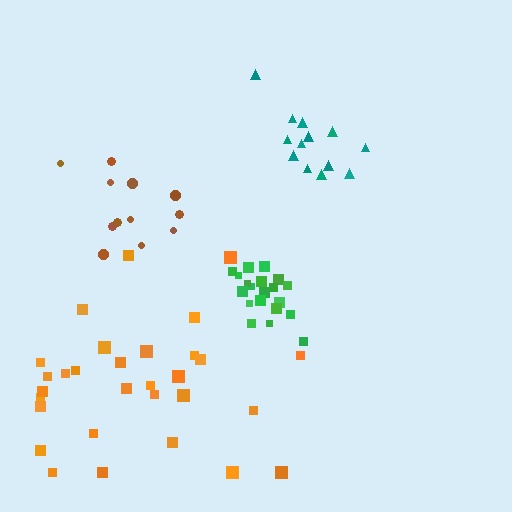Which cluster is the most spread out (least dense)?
Orange.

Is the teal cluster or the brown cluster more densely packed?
Teal.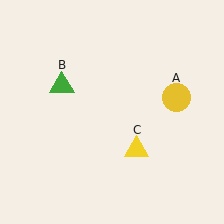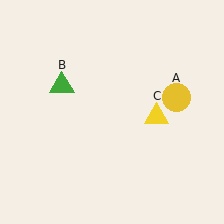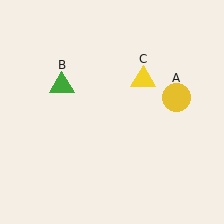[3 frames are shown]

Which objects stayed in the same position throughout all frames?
Yellow circle (object A) and green triangle (object B) remained stationary.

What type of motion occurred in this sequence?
The yellow triangle (object C) rotated counterclockwise around the center of the scene.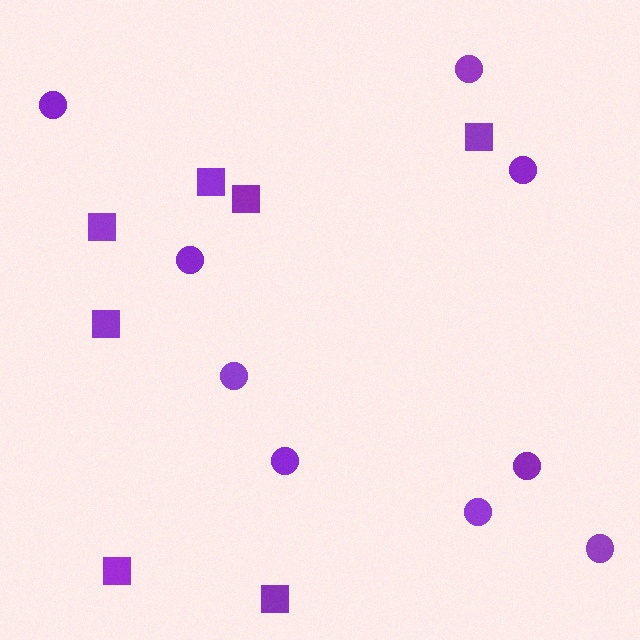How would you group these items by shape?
There are 2 groups: one group of squares (7) and one group of circles (9).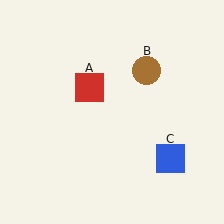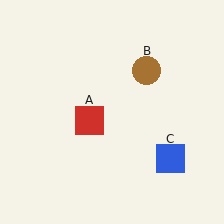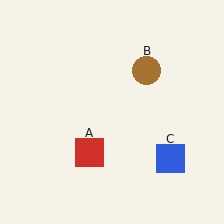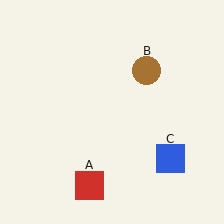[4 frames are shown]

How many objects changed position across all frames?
1 object changed position: red square (object A).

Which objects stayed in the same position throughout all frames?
Brown circle (object B) and blue square (object C) remained stationary.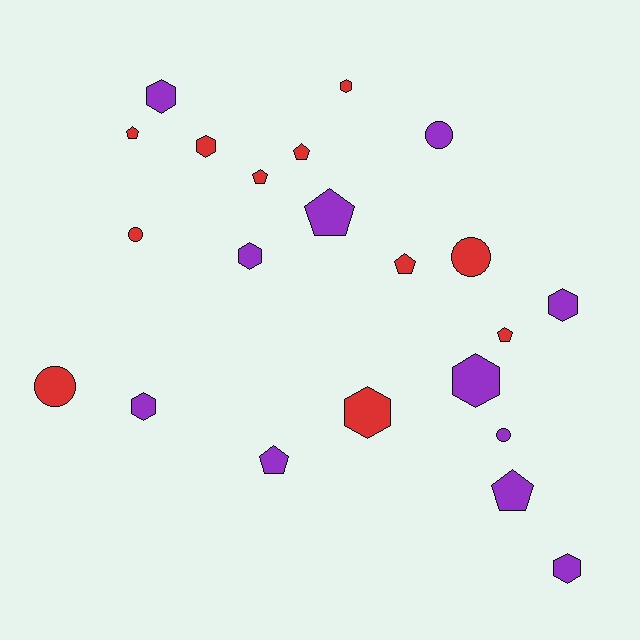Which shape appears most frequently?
Hexagon, with 9 objects.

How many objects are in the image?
There are 22 objects.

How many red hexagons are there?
There are 3 red hexagons.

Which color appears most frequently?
Red, with 11 objects.